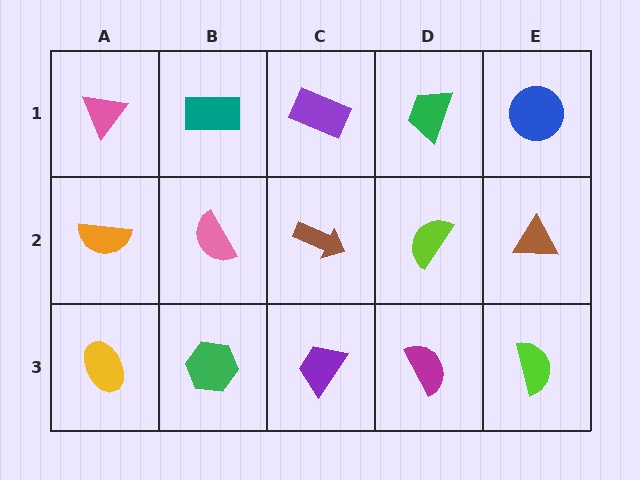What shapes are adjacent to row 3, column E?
A brown triangle (row 2, column E), a magenta semicircle (row 3, column D).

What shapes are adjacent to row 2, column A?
A pink triangle (row 1, column A), a yellow ellipse (row 3, column A), a pink semicircle (row 2, column B).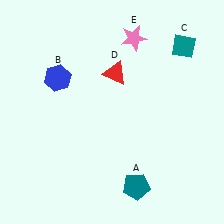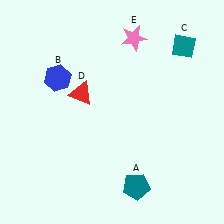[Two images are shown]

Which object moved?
The red triangle (D) moved left.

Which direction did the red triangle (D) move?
The red triangle (D) moved left.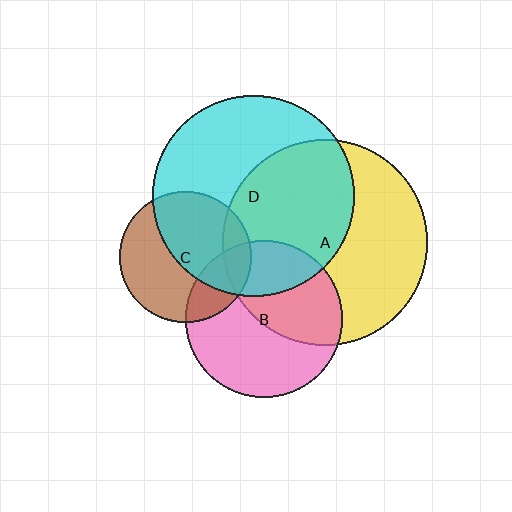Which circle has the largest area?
Circle A (yellow).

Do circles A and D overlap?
Yes.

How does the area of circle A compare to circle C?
Approximately 2.4 times.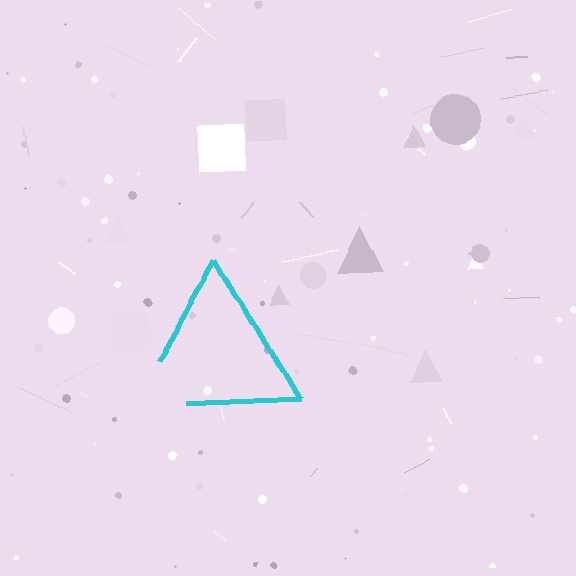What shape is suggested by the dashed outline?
The dashed outline suggests a triangle.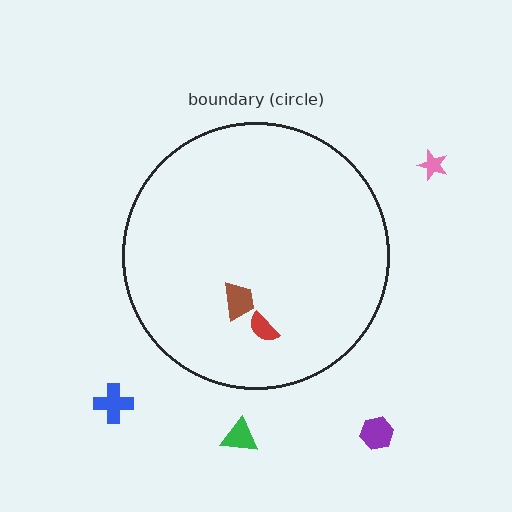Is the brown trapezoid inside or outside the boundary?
Inside.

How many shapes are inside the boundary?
2 inside, 4 outside.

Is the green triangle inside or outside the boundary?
Outside.